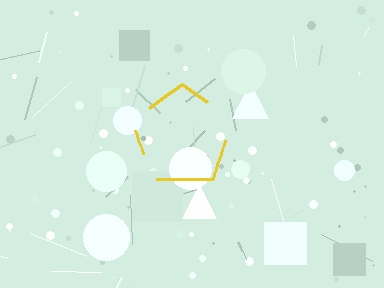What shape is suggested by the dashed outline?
The dashed outline suggests a pentagon.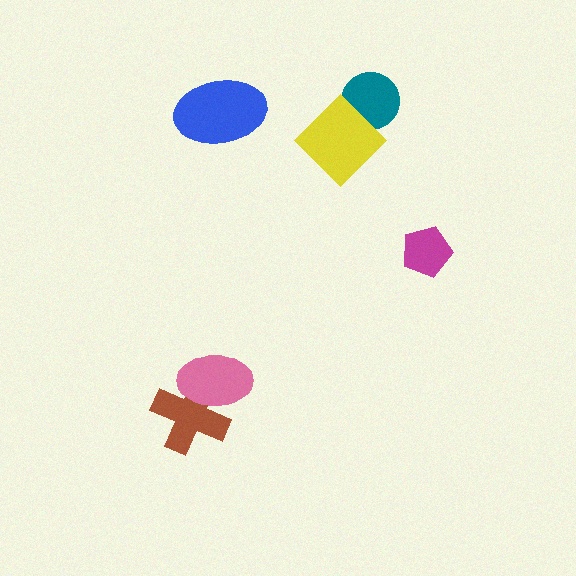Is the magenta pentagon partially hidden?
No, no other shape covers it.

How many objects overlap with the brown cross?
1 object overlaps with the brown cross.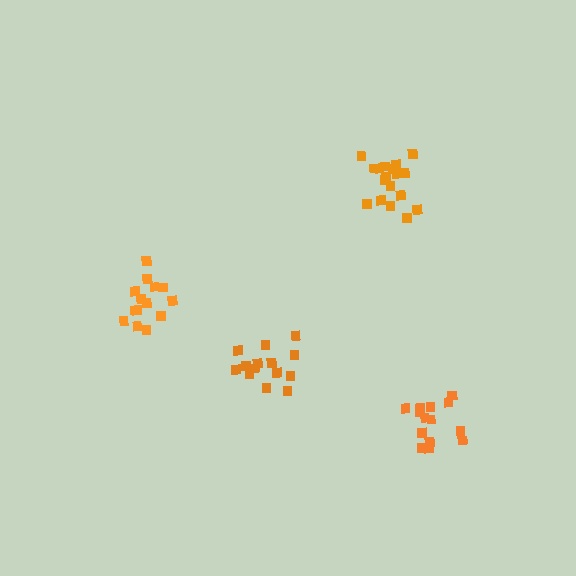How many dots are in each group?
Group 1: 18 dots, Group 2: 15 dots, Group 3: 15 dots, Group 4: 14 dots (62 total).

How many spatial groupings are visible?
There are 4 spatial groupings.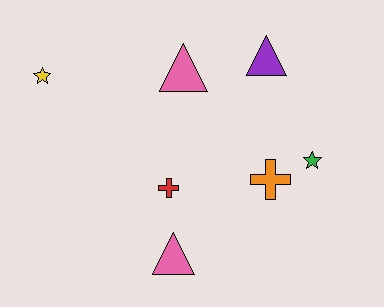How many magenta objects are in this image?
There are no magenta objects.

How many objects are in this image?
There are 7 objects.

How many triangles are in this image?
There are 3 triangles.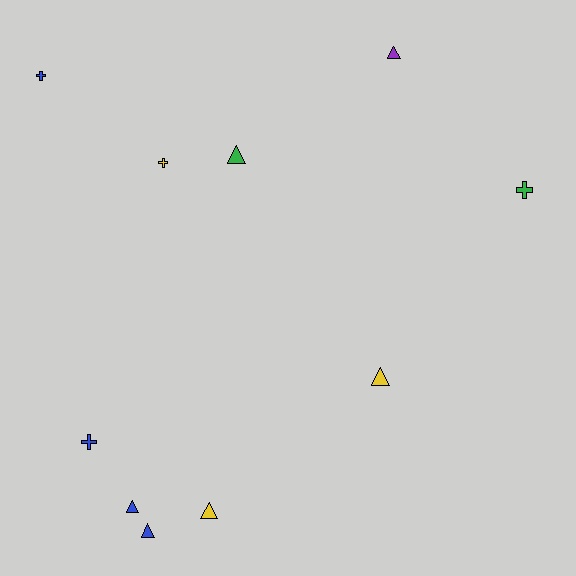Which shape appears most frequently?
Triangle, with 6 objects.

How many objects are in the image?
There are 10 objects.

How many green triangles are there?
There is 1 green triangle.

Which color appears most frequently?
Blue, with 4 objects.